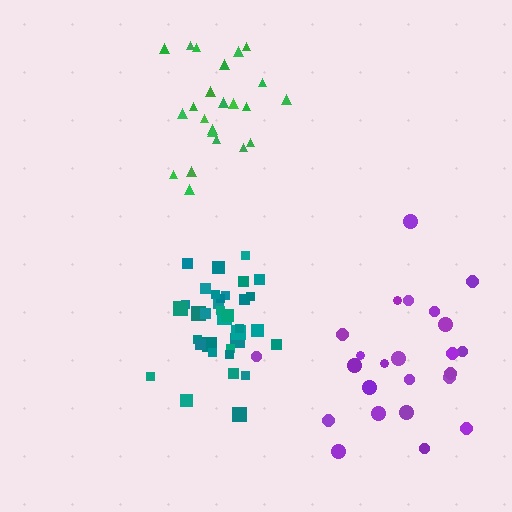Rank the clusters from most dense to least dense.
teal, green, purple.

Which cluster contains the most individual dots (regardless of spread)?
Teal (35).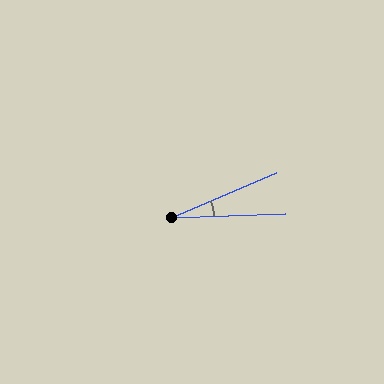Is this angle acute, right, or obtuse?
It is acute.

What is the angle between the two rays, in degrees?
Approximately 21 degrees.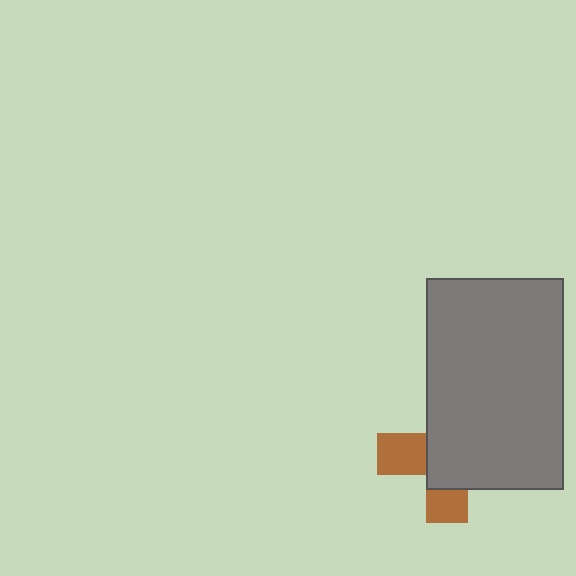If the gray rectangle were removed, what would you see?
You would see the complete brown cross.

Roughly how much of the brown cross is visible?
A small part of it is visible (roughly 35%).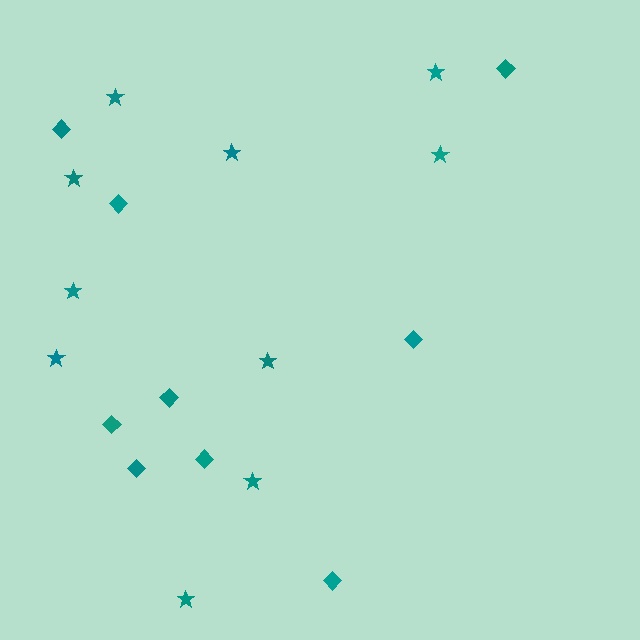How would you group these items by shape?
There are 2 groups: one group of stars (10) and one group of diamonds (9).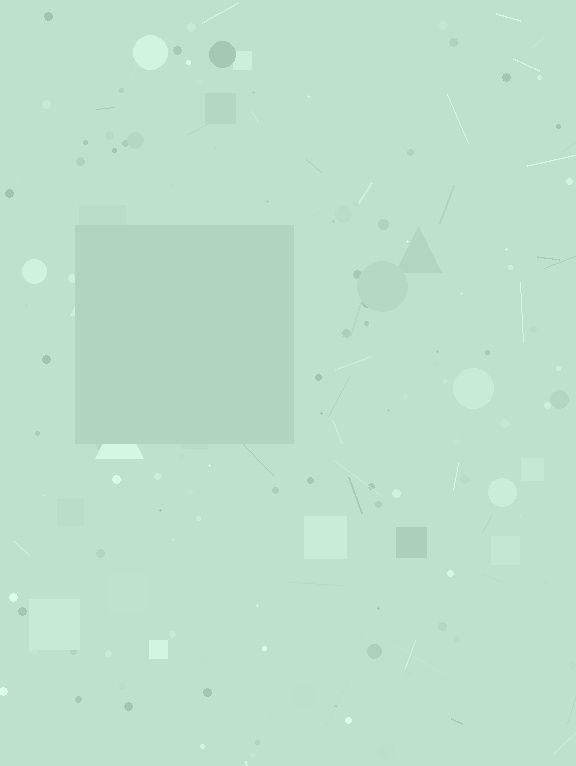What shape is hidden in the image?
A square is hidden in the image.